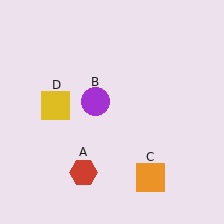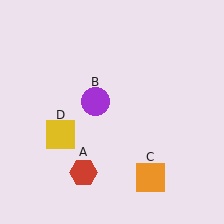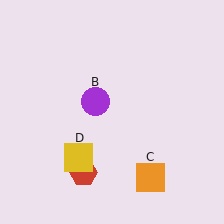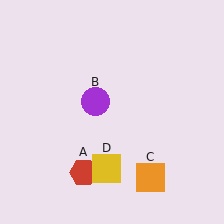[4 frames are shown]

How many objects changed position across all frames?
1 object changed position: yellow square (object D).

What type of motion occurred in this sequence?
The yellow square (object D) rotated counterclockwise around the center of the scene.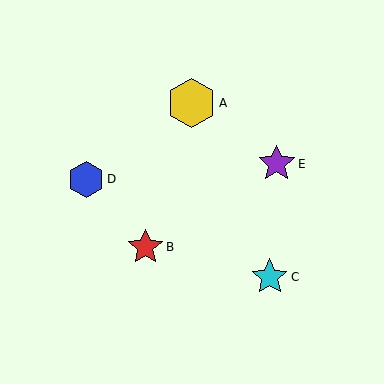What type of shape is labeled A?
Shape A is a yellow hexagon.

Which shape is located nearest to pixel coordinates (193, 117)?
The yellow hexagon (labeled A) at (192, 103) is nearest to that location.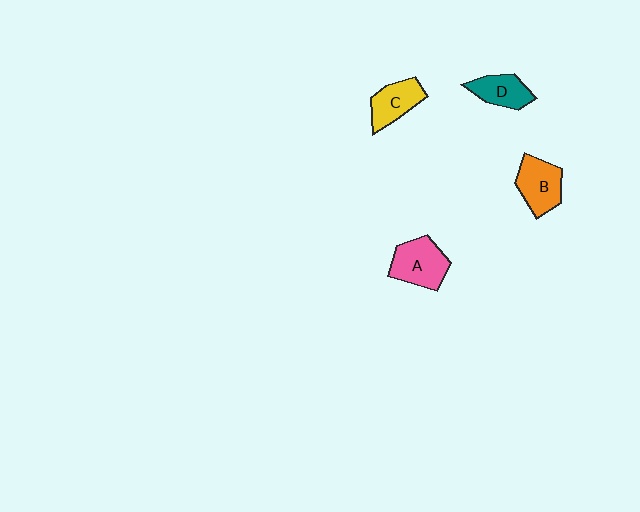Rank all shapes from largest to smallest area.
From largest to smallest: A (pink), B (orange), C (yellow), D (teal).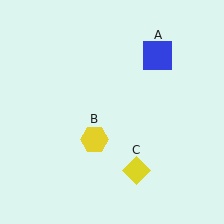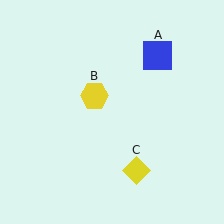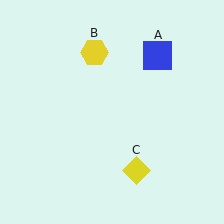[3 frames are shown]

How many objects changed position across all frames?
1 object changed position: yellow hexagon (object B).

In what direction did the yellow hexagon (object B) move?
The yellow hexagon (object B) moved up.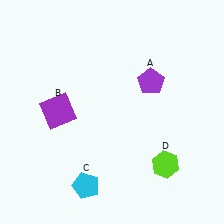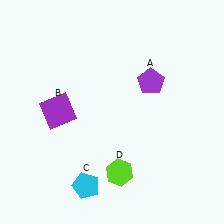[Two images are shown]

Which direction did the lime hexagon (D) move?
The lime hexagon (D) moved left.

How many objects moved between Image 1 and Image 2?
1 object moved between the two images.